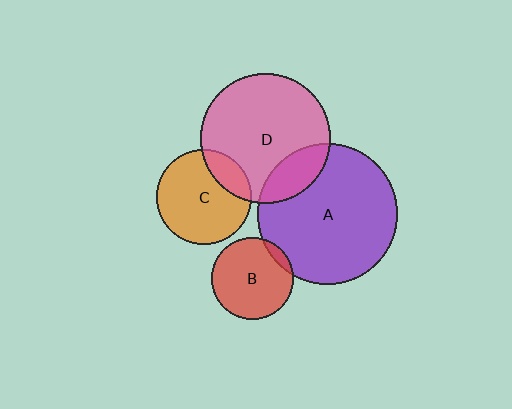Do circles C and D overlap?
Yes.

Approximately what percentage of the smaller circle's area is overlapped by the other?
Approximately 20%.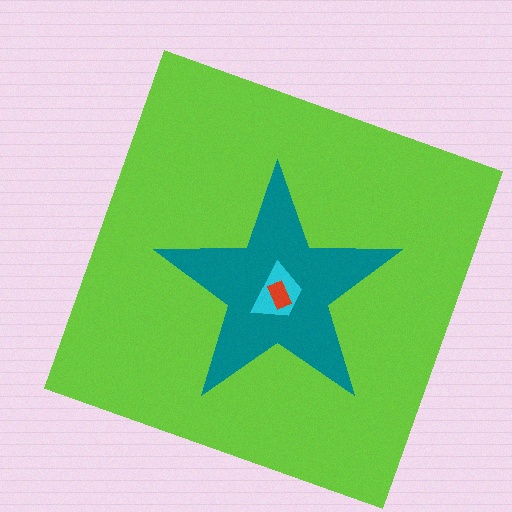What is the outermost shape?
The lime square.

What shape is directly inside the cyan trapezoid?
The red rectangle.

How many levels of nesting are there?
4.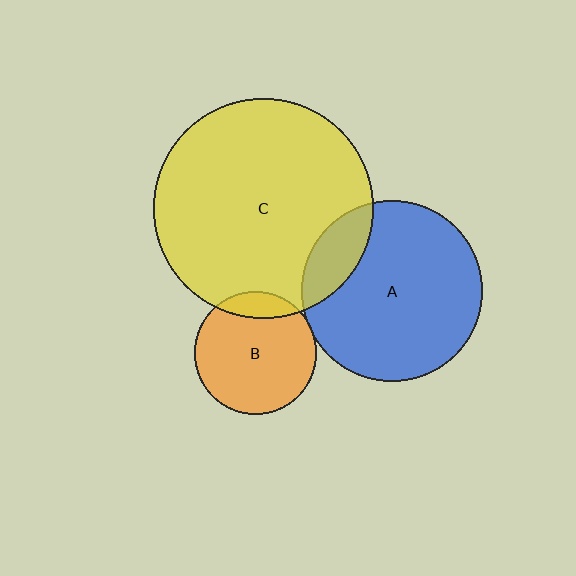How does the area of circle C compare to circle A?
Approximately 1.5 times.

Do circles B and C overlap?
Yes.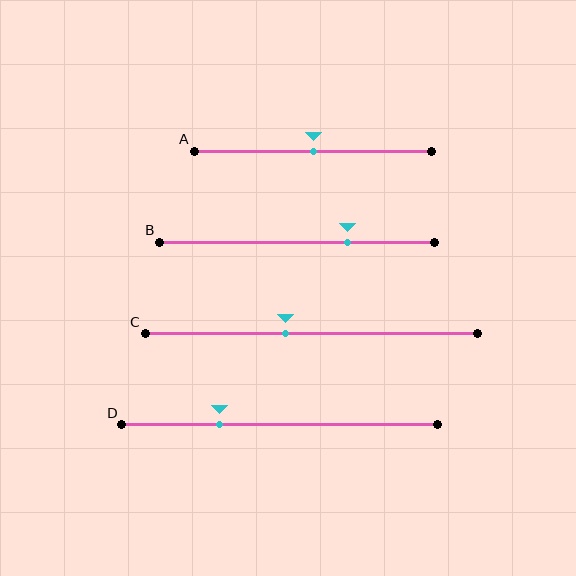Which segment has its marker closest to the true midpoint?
Segment A has its marker closest to the true midpoint.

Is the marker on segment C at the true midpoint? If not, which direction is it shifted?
No, the marker on segment C is shifted to the left by about 8% of the segment length.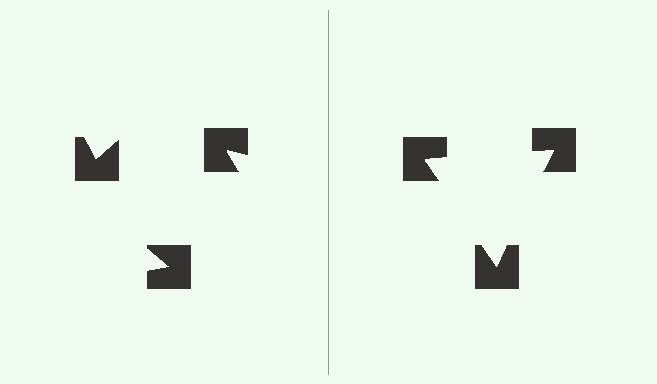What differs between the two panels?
The notched squares are positioned identically on both sides; only the wedge orientations differ. On the right they align to a triangle; on the left they are misaligned.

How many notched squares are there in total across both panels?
6 — 3 on each side.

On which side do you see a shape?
An illusory triangle appears on the right side. On the left side the wedge cuts are rotated, so no coherent shape forms.